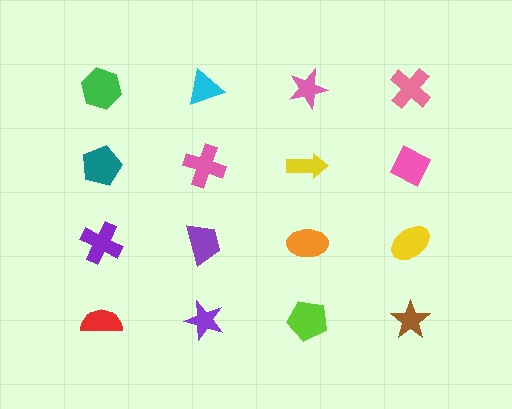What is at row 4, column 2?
A purple star.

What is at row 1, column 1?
A green hexagon.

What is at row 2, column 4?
A pink diamond.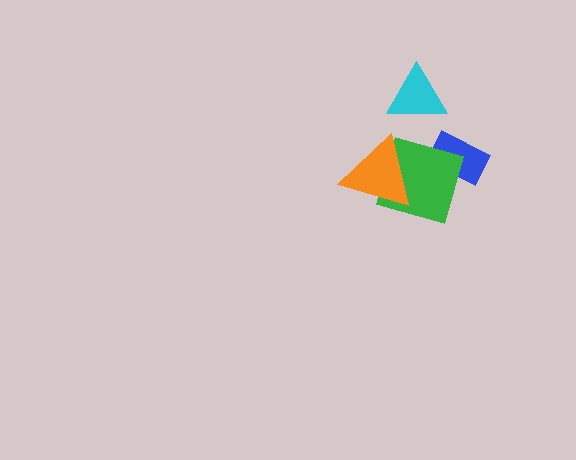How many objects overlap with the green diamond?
2 objects overlap with the green diamond.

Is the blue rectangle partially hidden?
Yes, it is partially covered by another shape.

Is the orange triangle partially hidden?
No, no other shape covers it.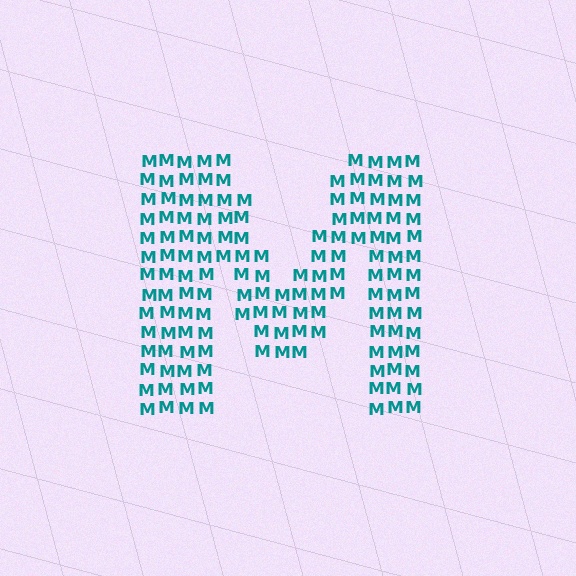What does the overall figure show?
The overall figure shows the letter M.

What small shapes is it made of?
It is made of small letter M's.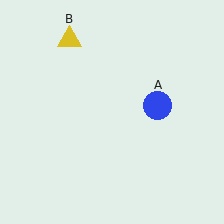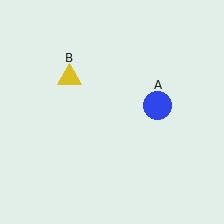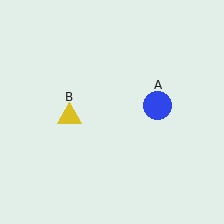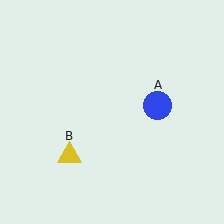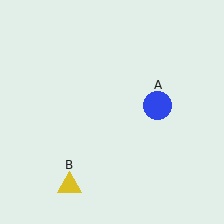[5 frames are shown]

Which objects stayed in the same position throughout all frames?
Blue circle (object A) remained stationary.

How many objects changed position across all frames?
1 object changed position: yellow triangle (object B).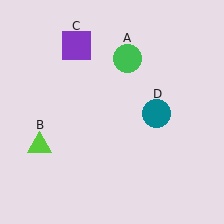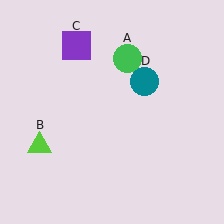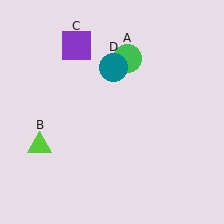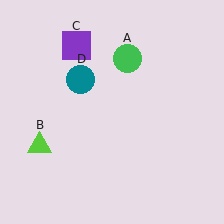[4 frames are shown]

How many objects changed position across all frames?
1 object changed position: teal circle (object D).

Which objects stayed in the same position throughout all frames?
Green circle (object A) and lime triangle (object B) and purple square (object C) remained stationary.